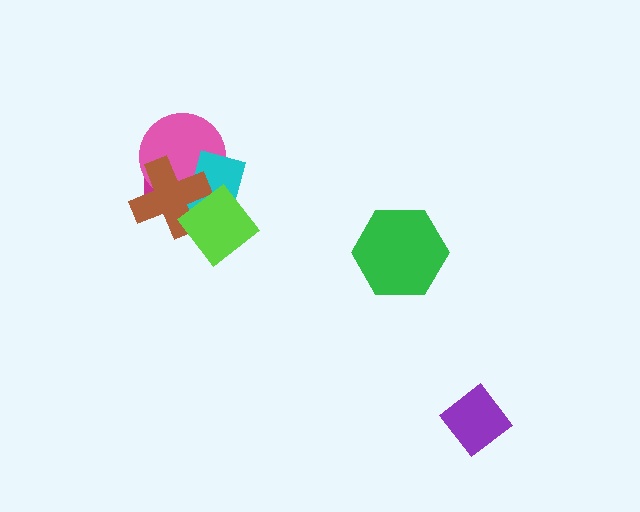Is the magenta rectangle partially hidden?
Yes, it is partially covered by another shape.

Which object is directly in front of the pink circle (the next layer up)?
The cyan rectangle is directly in front of the pink circle.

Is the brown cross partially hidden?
Yes, it is partially covered by another shape.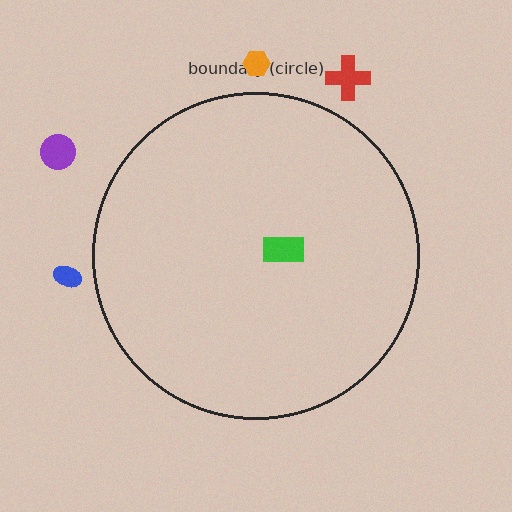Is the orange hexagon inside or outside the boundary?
Outside.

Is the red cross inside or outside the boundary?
Outside.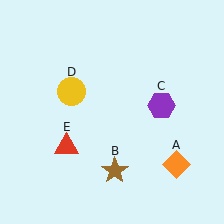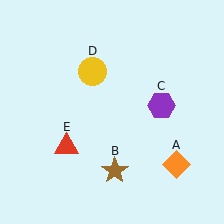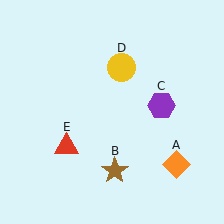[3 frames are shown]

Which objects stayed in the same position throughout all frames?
Orange diamond (object A) and brown star (object B) and purple hexagon (object C) and red triangle (object E) remained stationary.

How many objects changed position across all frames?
1 object changed position: yellow circle (object D).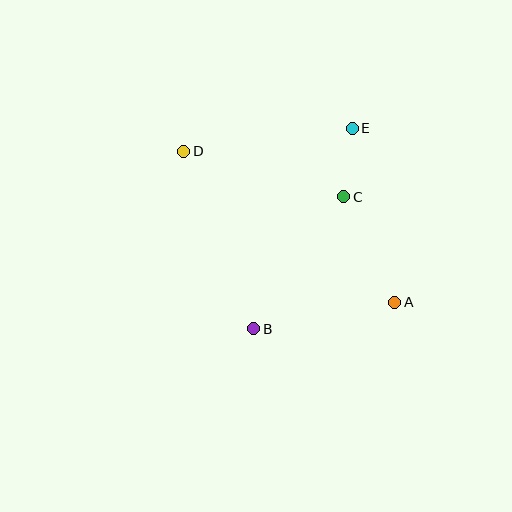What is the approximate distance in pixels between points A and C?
The distance between A and C is approximately 117 pixels.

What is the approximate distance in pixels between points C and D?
The distance between C and D is approximately 167 pixels.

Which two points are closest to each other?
Points C and E are closest to each other.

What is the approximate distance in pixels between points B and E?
The distance between B and E is approximately 223 pixels.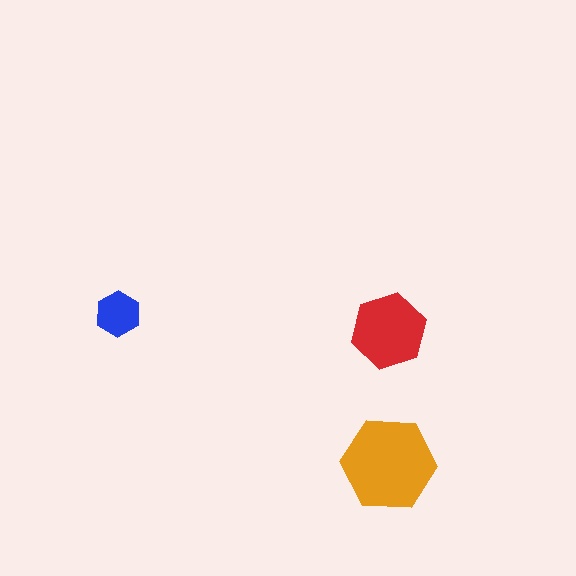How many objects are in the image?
There are 3 objects in the image.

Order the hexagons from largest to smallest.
the orange one, the red one, the blue one.